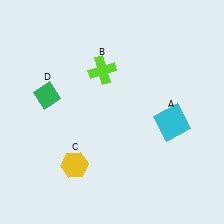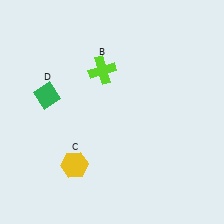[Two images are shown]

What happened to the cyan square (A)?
The cyan square (A) was removed in Image 2. It was in the bottom-right area of Image 1.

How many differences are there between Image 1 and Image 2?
There is 1 difference between the two images.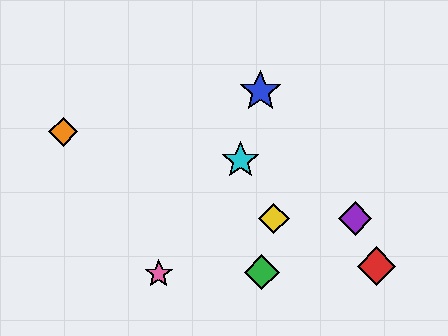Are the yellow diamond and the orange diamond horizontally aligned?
No, the yellow diamond is at y≈219 and the orange diamond is at y≈132.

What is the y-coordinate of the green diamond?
The green diamond is at y≈272.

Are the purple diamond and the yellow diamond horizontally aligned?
Yes, both are at y≈219.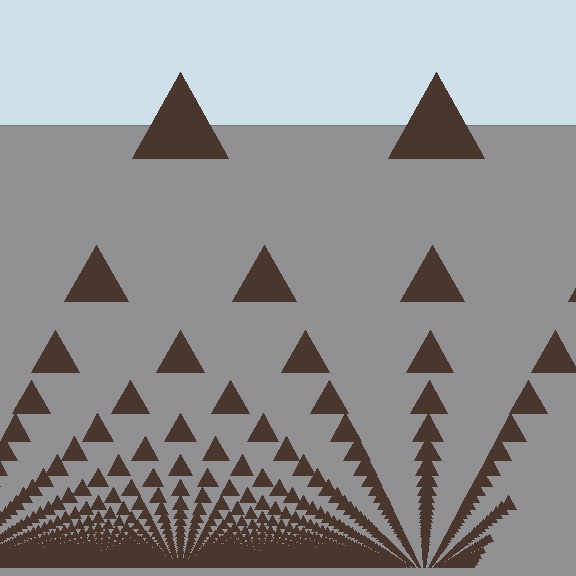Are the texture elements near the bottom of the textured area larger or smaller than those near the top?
Smaller. The gradient is inverted — elements near the bottom are smaller and denser.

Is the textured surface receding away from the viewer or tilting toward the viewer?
The surface appears to tilt toward the viewer. Texture elements get larger and sparser toward the top.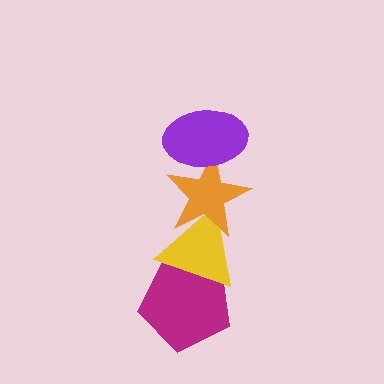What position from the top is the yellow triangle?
The yellow triangle is 3rd from the top.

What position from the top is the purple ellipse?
The purple ellipse is 1st from the top.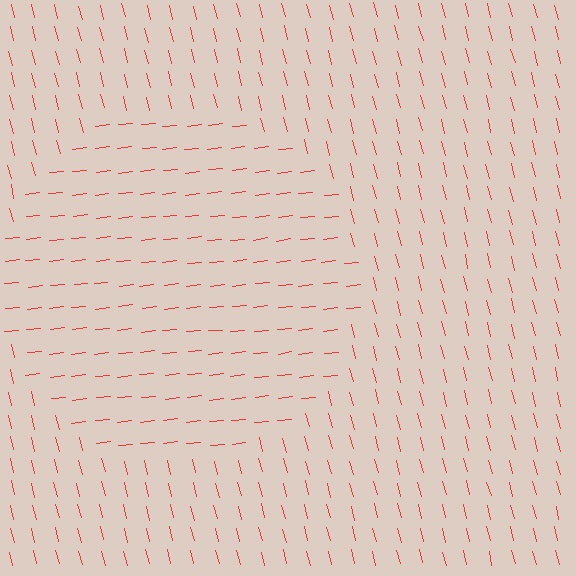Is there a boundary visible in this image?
Yes, there is a texture boundary formed by a change in line orientation.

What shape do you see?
I see a circle.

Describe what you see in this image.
The image is filled with small red line segments. A circle region in the image has lines oriented differently from the surrounding lines, creating a visible texture boundary.